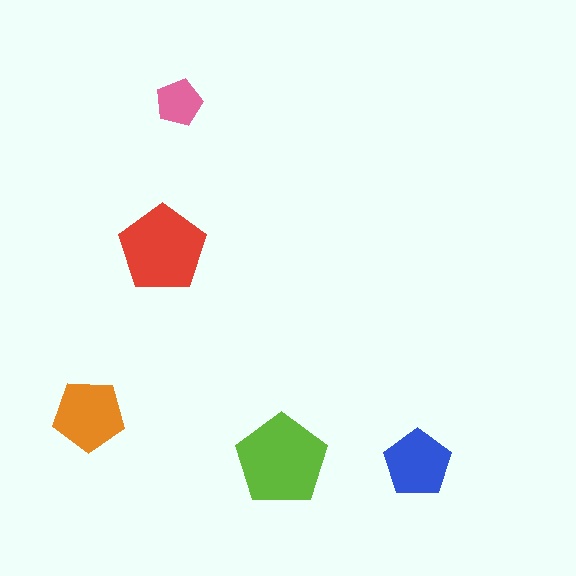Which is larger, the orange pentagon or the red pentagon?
The red one.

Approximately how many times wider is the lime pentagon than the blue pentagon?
About 1.5 times wider.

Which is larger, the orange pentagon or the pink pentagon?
The orange one.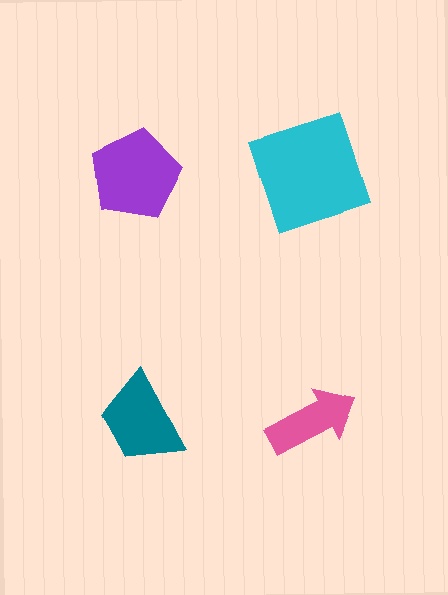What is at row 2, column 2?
A pink arrow.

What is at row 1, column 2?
A cyan square.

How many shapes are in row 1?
2 shapes.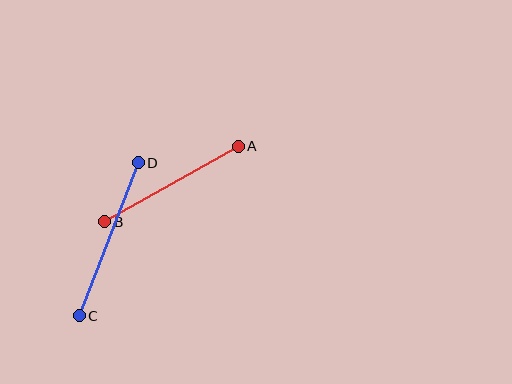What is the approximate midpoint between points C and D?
The midpoint is at approximately (109, 239) pixels.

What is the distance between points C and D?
The distance is approximately 164 pixels.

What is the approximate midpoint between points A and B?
The midpoint is at approximately (171, 184) pixels.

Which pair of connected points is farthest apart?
Points C and D are farthest apart.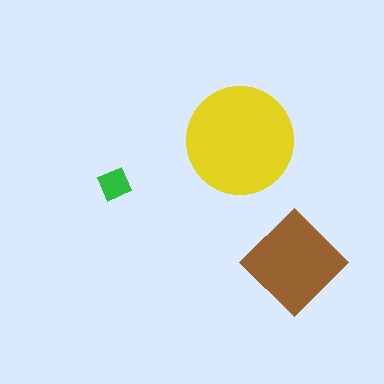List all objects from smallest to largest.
The green square, the brown diamond, the yellow circle.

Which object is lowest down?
The brown diamond is bottommost.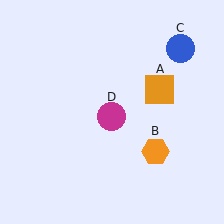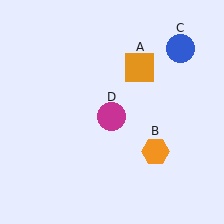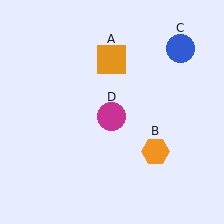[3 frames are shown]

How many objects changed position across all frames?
1 object changed position: orange square (object A).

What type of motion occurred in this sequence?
The orange square (object A) rotated counterclockwise around the center of the scene.